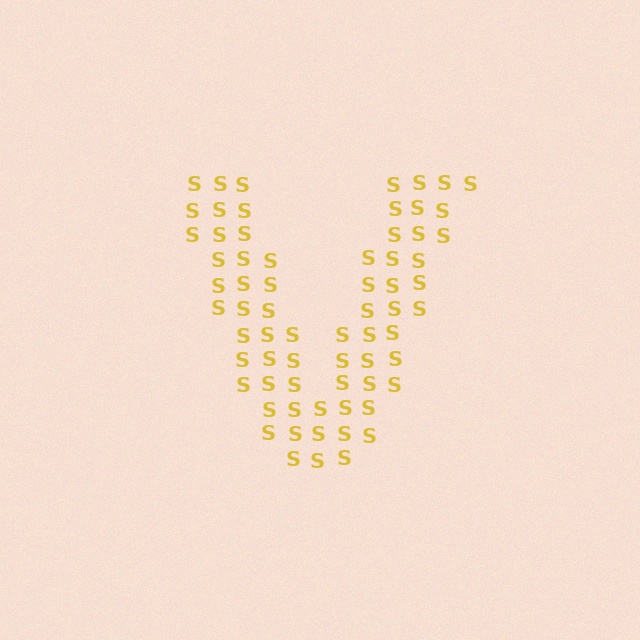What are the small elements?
The small elements are letter S's.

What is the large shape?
The large shape is the letter V.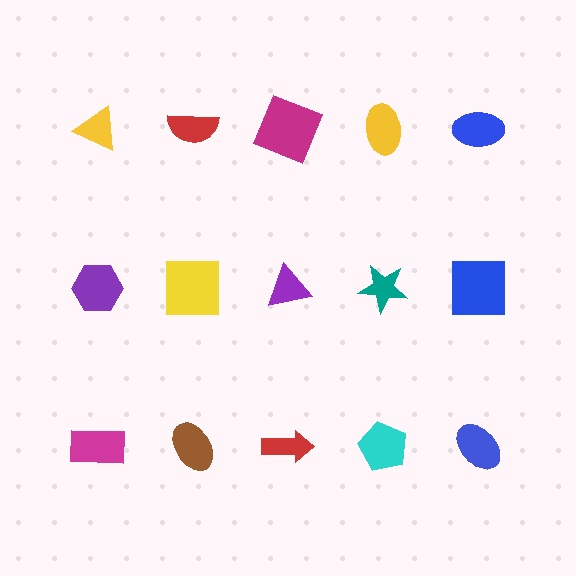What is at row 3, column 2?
A brown ellipse.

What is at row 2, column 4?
A teal star.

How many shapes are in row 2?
5 shapes.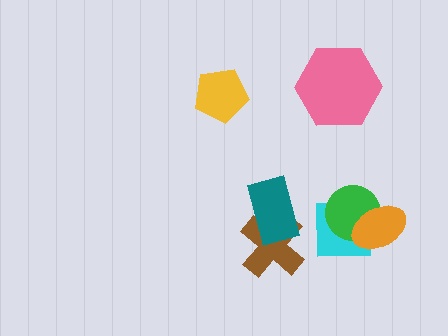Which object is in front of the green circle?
The orange ellipse is in front of the green circle.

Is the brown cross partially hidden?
Yes, it is partially covered by another shape.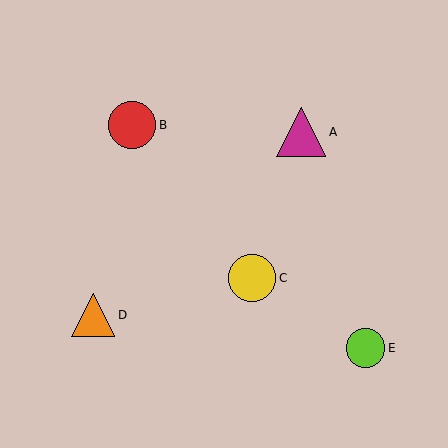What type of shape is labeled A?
Shape A is a magenta triangle.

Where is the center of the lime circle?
The center of the lime circle is at (365, 348).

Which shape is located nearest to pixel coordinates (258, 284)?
The yellow circle (labeled C) at (252, 278) is nearest to that location.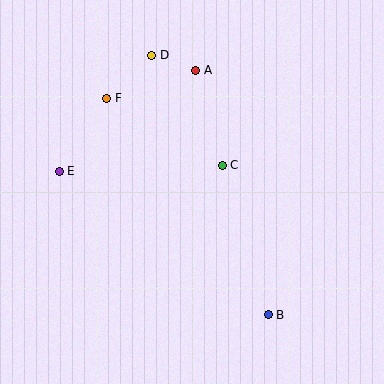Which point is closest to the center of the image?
Point C at (222, 165) is closest to the center.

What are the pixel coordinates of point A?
Point A is at (196, 70).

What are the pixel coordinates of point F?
Point F is at (107, 98).